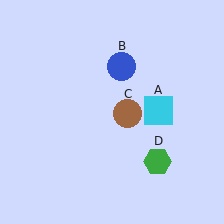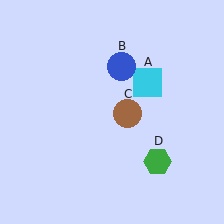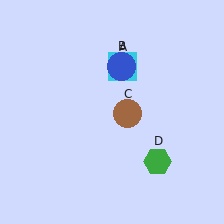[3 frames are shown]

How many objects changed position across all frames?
1 object changed position: cyan square (object A).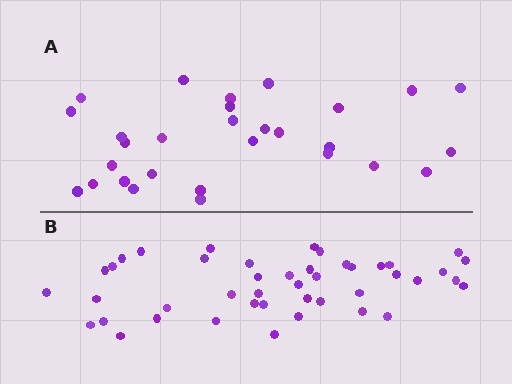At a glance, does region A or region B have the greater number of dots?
Region B (the bottom region) has more dots.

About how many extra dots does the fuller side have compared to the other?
Region B has approximately 15 more dots than region A.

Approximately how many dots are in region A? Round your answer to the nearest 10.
About 30 dots. (The exact count is 29, which rounds to 30.)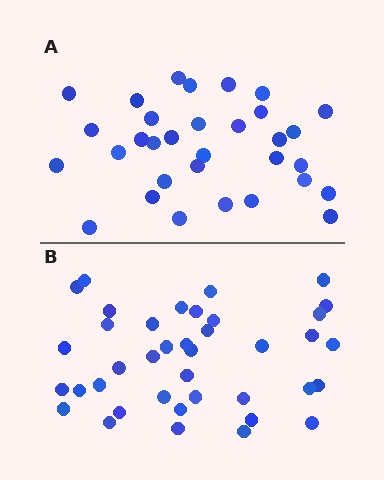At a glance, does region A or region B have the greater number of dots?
Region B (the bottom region) has more dots.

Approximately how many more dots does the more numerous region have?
Region B has roughly 8 or so more dots than region A.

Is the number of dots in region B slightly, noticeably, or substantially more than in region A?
Region B has only slightly more — the two regions are fairly close. The ratio is roughly 1.2 to 1.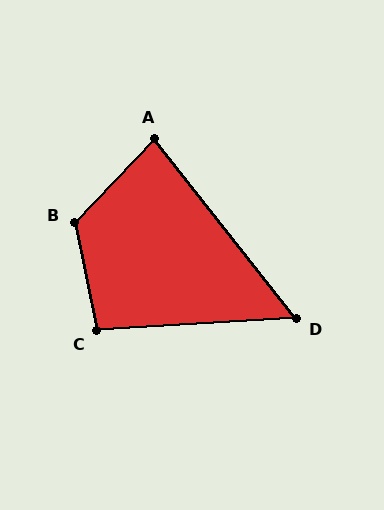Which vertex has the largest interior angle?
B, at approximately 125 degrees.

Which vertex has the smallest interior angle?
D, at approximately 55 degrees.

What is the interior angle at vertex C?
Approximately 98 degrees (obtuse).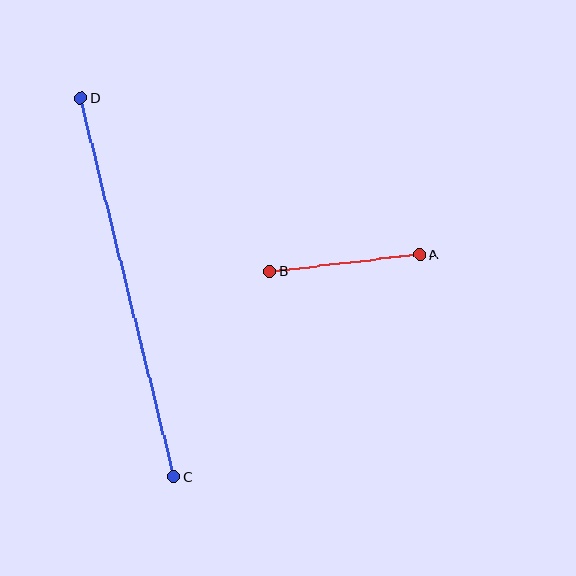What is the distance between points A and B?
The distance is approximately 151 pixels.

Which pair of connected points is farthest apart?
Points C and D are farthest apart.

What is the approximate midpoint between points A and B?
The midpoint is at approximately (345, 263) pixels.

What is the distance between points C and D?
The distance is approximately 390 pixels.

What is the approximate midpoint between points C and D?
The midpoint is at approximately (127, 287) pixels.